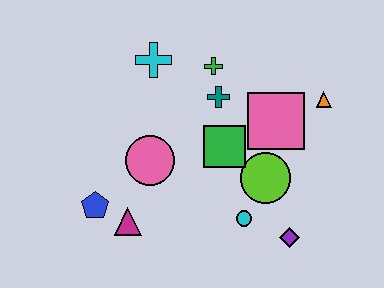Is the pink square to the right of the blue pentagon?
Yes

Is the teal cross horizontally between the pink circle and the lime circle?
Yes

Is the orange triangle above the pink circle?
Yes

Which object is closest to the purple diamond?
The cyan circle is closest to the purple diamond.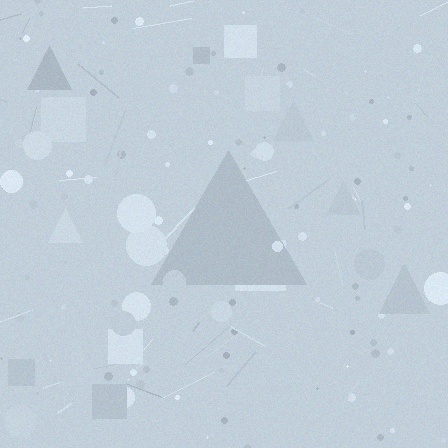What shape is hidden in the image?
A triangle is hidden in the image.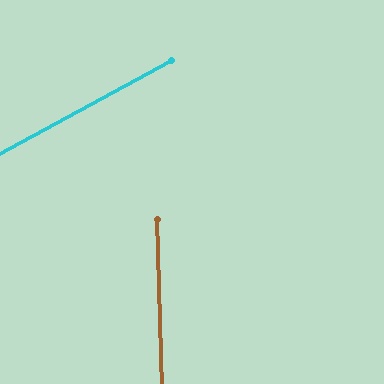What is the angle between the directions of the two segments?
Approximately 63 degrees.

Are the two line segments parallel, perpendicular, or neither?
Neither parallel nor perpendicular — they differ by about 63°.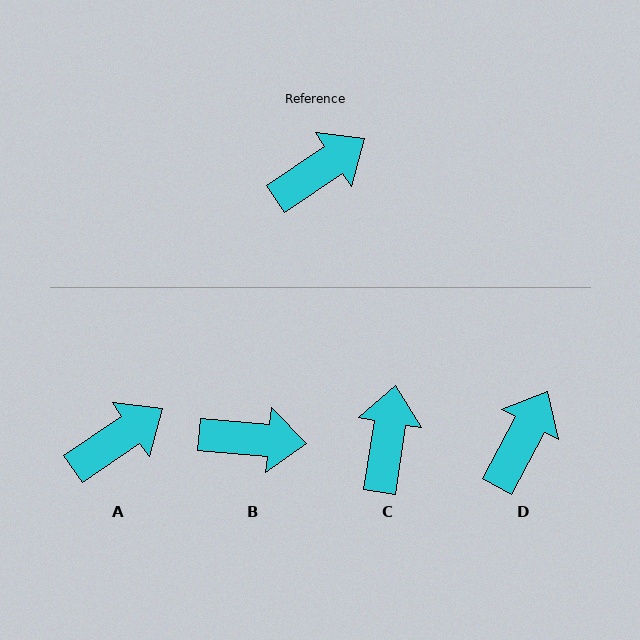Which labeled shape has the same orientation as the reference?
A.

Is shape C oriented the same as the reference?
No, it is off by about 47 degrees.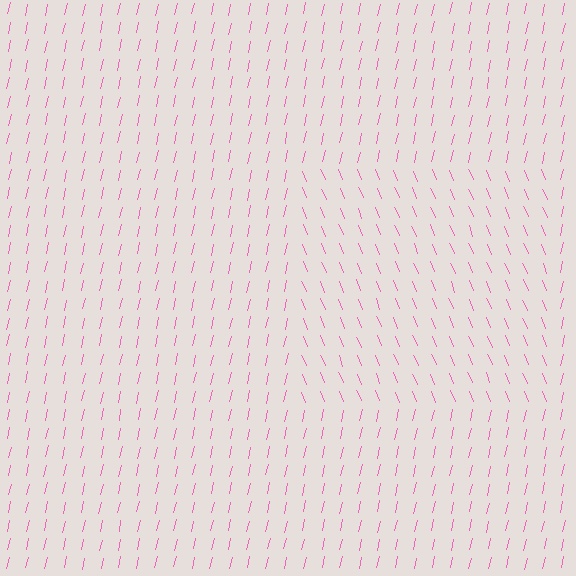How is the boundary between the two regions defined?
The boundary is defined purely by a change in line orientation (approximately 36 degrees difference). All lines are the same color and thickness.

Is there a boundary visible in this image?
Yes, there is a texture boundary formed by a change in line orientation.